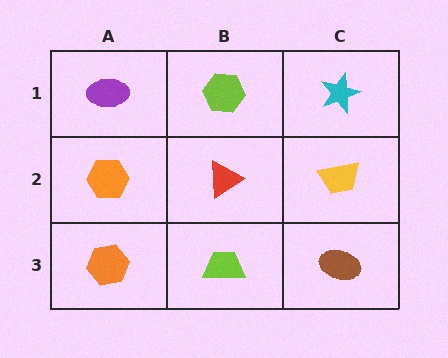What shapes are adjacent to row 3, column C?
A yellow trapezoid (row 2, column C), a lime trapezoid (row 3, column B).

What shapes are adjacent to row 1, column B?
A red triangle (row 2, column B), a purple ellipse (row 1, column A), a cyan star (row 1, column C).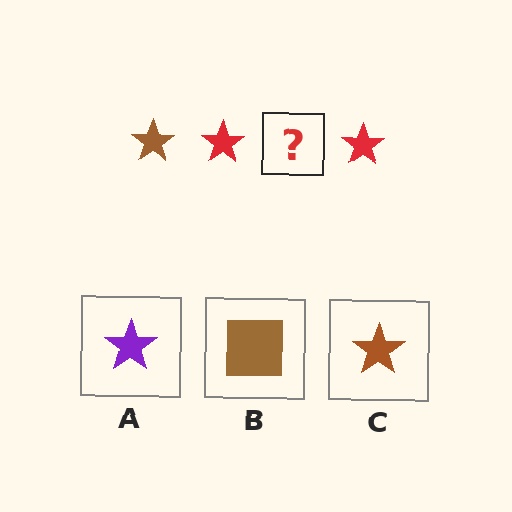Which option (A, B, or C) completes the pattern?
C.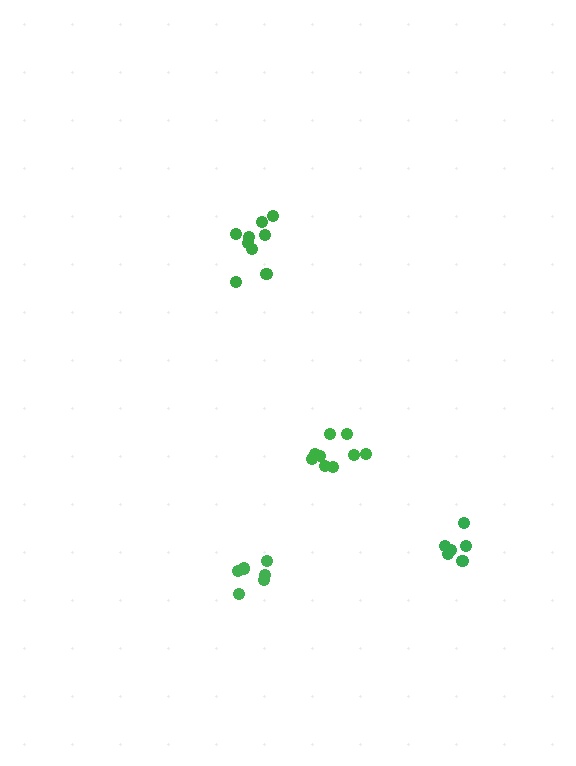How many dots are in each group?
Group 1: 9 dots, Group 2: 9 dots, Group 3: 7 dots, Group 4: 6 dots (31 total).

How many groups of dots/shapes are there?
There are 4 groups.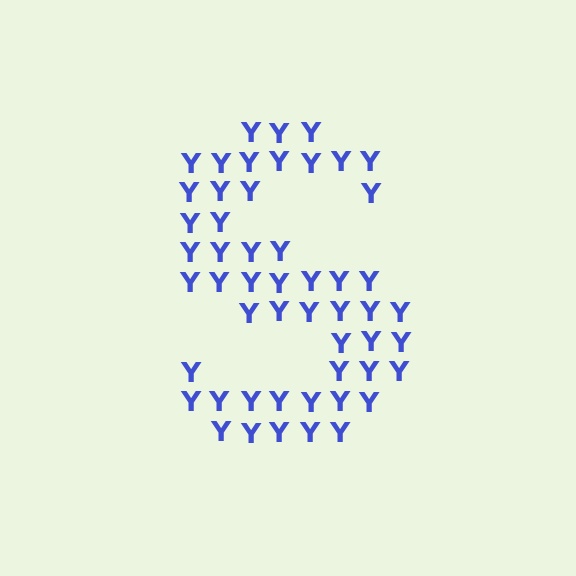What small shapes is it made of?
It is made of small letter Y's.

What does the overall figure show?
The overall figure shows the letter S.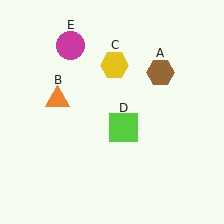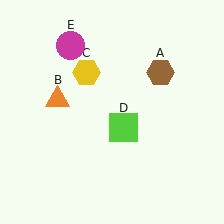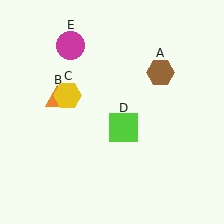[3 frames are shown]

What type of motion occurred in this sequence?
The yellow hexagon (object C) rotated counterclockwise around the center of the scene.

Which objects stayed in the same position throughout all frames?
Brown hexagon (object A) and orange triangle (object B) and lime square (object D) and magenta circle (object E) remained stationary.